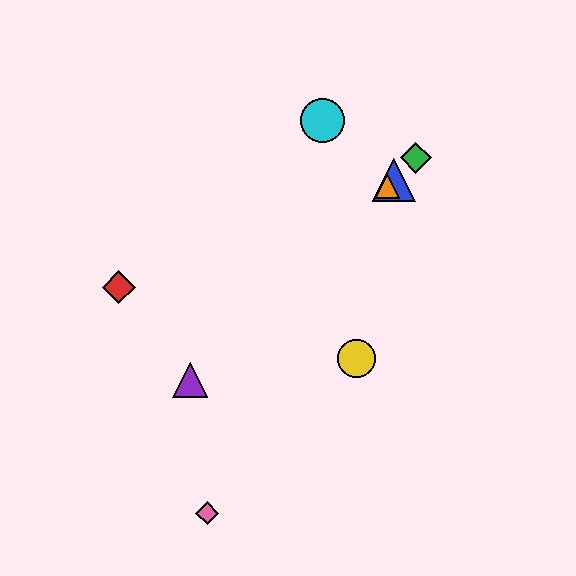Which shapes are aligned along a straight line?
The blue triangle, the green diamond, the purple triangle, the orange triangle are aligned along a straight line.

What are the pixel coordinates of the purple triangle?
The purple triangle is at (190, 380).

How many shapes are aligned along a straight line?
4 shapes (the blue triangle, the green diamond, the purple triangle, the orange triangle) are aligned along a straight line.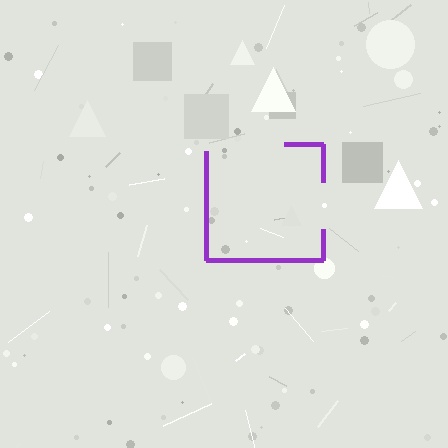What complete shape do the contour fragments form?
The contour fragments form a square.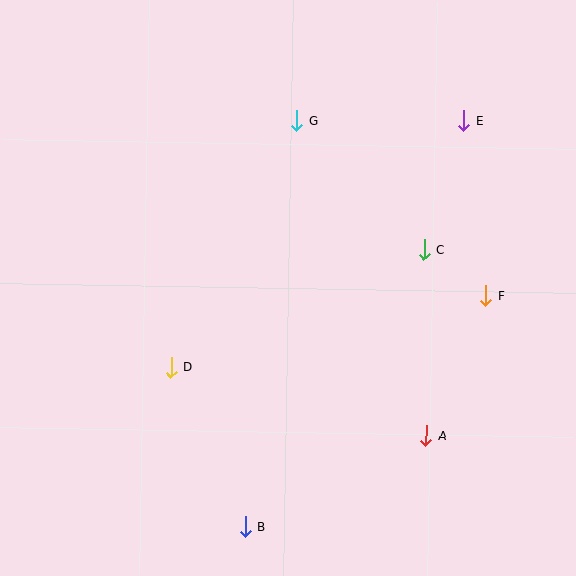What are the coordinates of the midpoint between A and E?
The midpoint between A and E is at (445, 278).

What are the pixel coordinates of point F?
Point F is at (486, 296).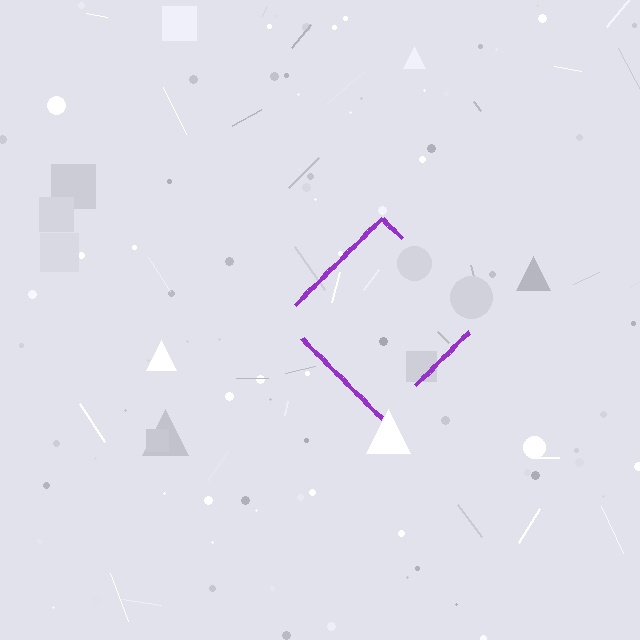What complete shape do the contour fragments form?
The contour fragments form a diamond.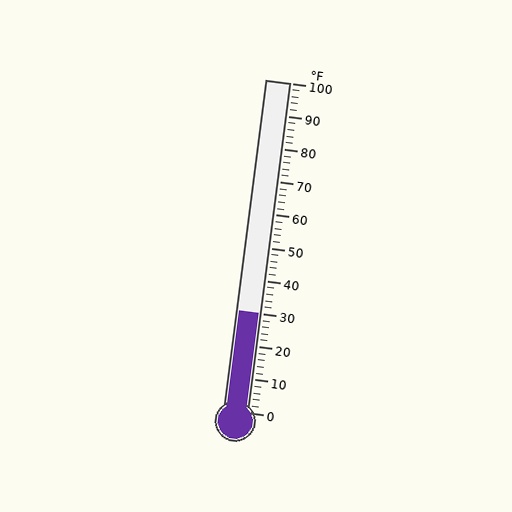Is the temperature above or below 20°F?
The temperature is above 20°F.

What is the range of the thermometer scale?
The thermometer scale ranges from 0°F to 100°F.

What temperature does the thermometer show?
The thermometer shows approximately 30°F.